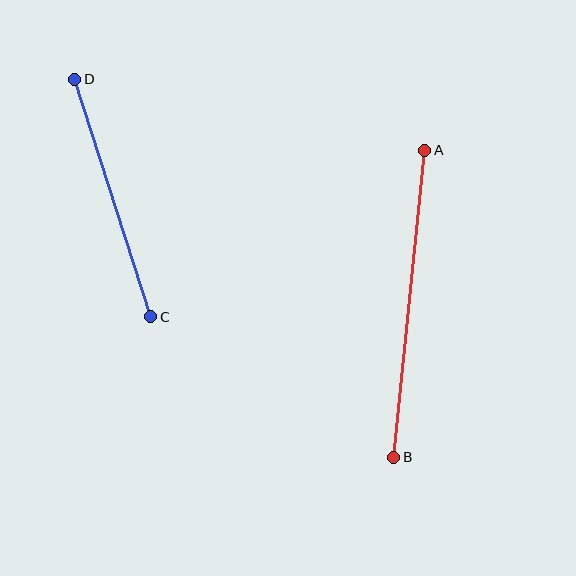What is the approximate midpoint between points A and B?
The midpoint is at approximately (409, 304) pixels.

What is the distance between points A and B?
The distance is approximately 308 pixels.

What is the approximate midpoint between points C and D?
The midpoint is at approximately (113, 198) pixels.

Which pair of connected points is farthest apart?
Points A and B are farthest apart.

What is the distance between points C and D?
The distance is approximately 249 pixels.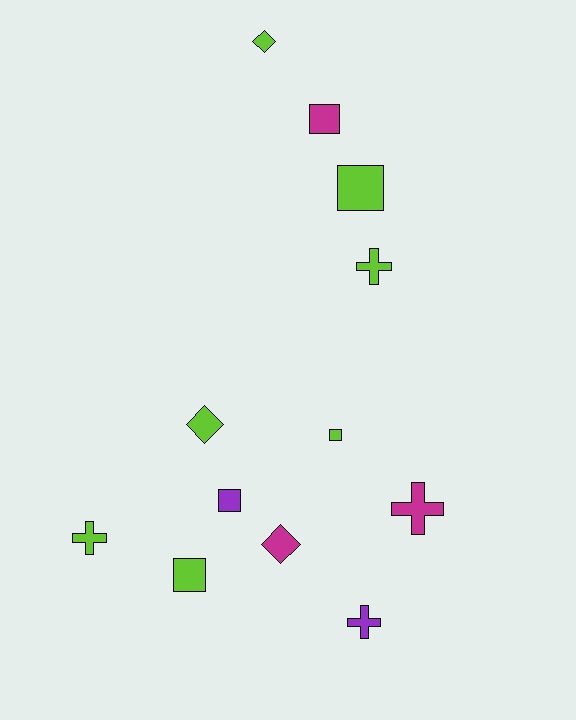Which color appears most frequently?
Lime, with 7 objects.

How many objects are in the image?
There are 12 objects.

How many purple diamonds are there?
There are no purple diamonds.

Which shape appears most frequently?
Square, with 5 objects.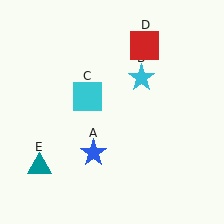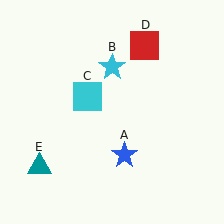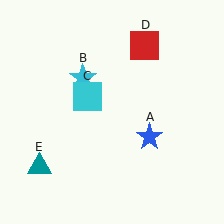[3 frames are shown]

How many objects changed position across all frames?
2 objects changed position: blue star (object A), cyan star (object B).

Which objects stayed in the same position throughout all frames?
Cyan square (object C) and red square (object D) and teal triangle (object E) remained stationary.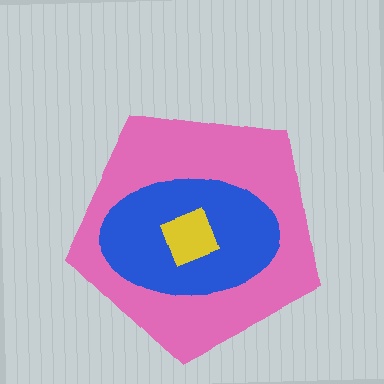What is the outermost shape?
The pink pentagon.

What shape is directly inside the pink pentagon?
The blue ellipse.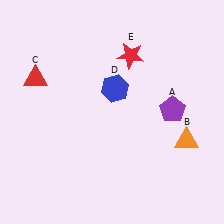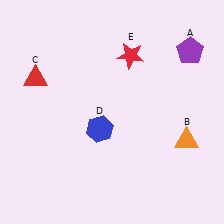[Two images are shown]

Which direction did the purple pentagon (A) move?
The purple pentagon (A) moved up.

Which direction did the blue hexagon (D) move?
The blue hexagon (D) moved down.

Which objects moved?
The objects that moved are: the purple pentagon (A), the blue hexagon (D).